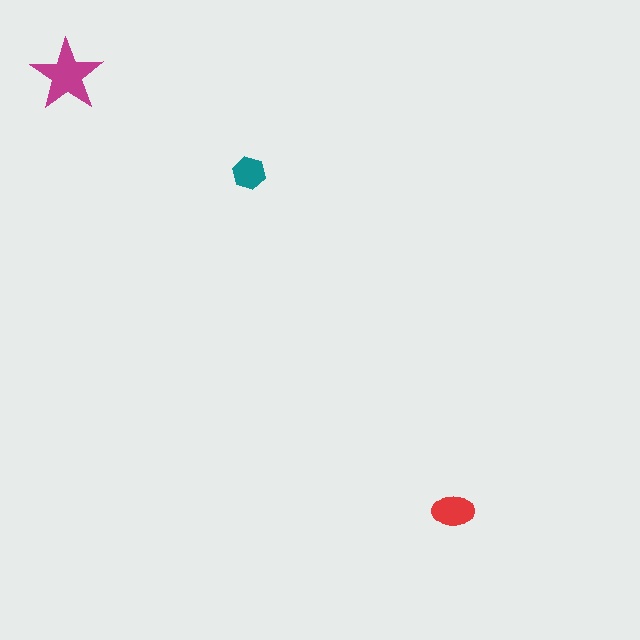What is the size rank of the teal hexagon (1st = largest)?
3rd.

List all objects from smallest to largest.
The teal hexagon, the red ellipse, the magenta star.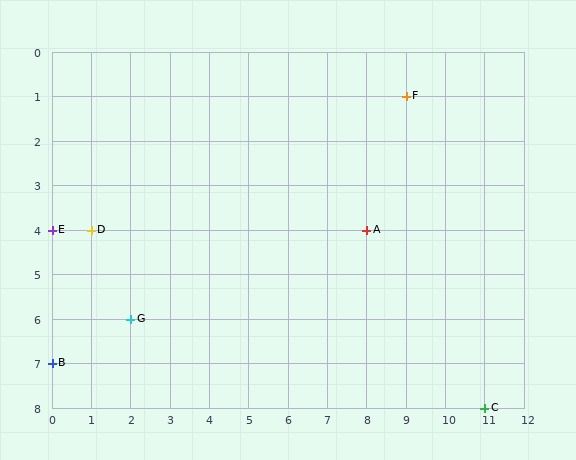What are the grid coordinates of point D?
Point D is at grid coordinates (1, 4).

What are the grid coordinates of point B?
Point B is at grid coordinates (0, 7).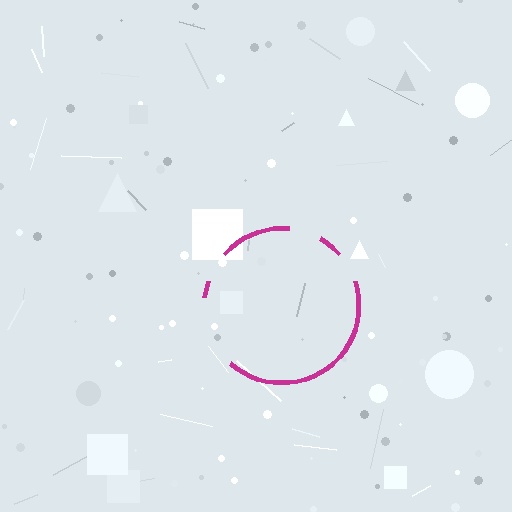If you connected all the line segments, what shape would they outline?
They would outline a circle.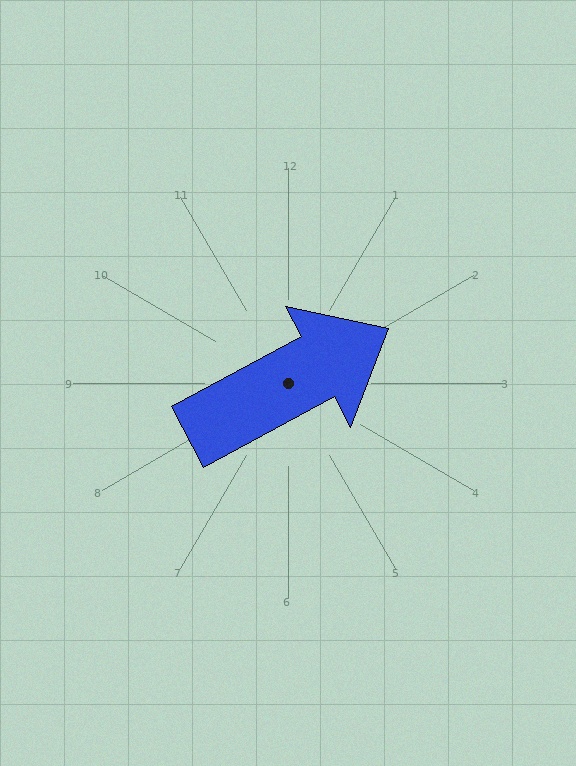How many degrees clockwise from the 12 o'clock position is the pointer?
Approximately 62 degrees.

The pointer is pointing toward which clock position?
Roughly 2 o'clock.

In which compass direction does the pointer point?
Northeast.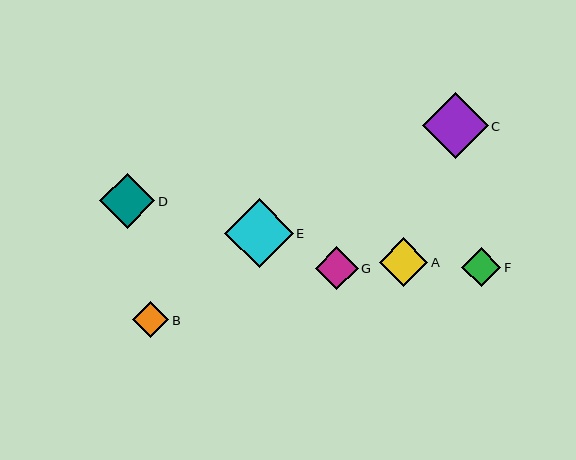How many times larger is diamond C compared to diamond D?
Diamond C is approximately 1.2 times the size of diamond D.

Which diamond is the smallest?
Diamond B is the smallest with a size of approximately 36 pixels.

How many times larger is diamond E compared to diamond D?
Diamond E is approximately 1.2 times the size of diamond D.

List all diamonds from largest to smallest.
From largest to smallest: E, C, D, A, G, F, B.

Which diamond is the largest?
Diamond E is the largest with a size of approximately 69 pixels.